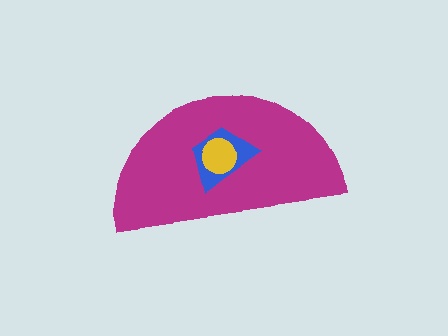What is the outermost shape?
The magenta semicircle.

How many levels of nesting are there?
3.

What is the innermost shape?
The yellow circle.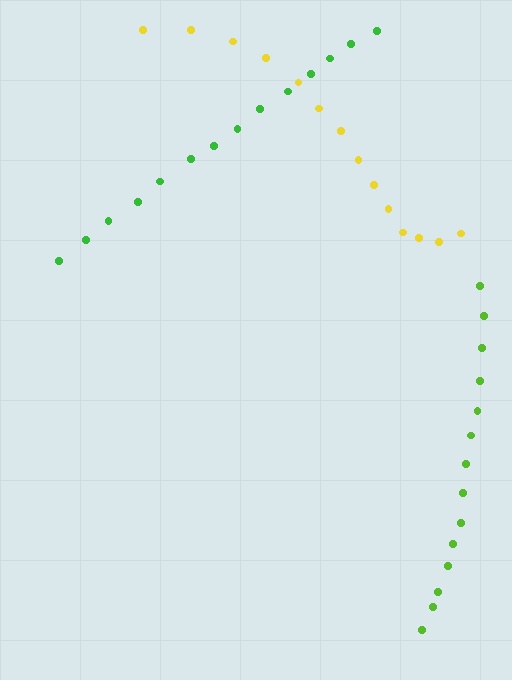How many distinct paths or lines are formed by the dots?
There are 3 distinct paths.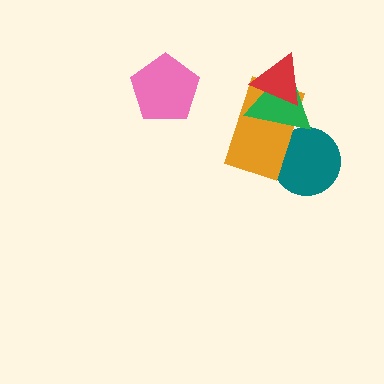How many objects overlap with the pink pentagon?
0 objects overlap with the pink pentagon.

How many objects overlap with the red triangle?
2 objects overlap with the red triangle.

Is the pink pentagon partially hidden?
No, no other shape covers it.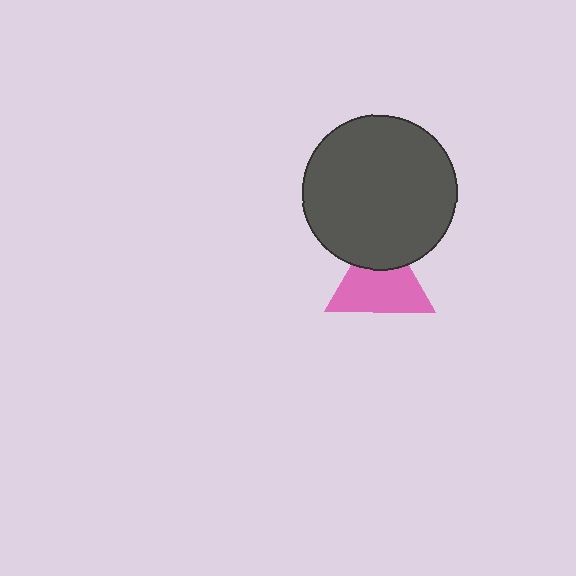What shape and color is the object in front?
The object in front is a dark gray circle.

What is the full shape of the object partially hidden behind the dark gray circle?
The partially hidden object is a pink triangle.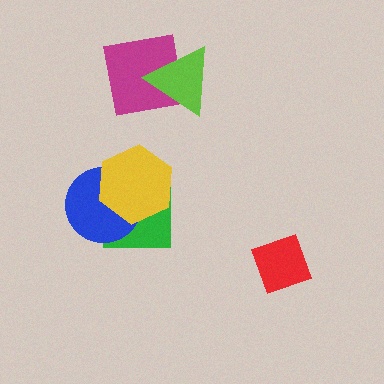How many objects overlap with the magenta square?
1 object overlaps with the magenta square.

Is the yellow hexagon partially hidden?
No, no other shape covers it.